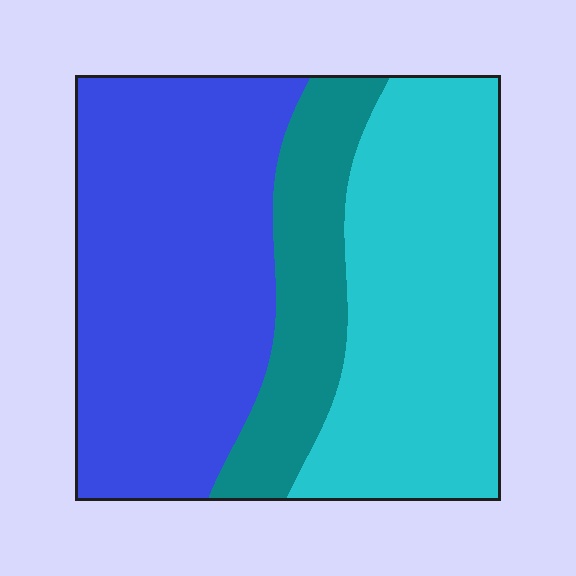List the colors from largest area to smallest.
From largest to smallest: blue, cyan, teal.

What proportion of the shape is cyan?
Cyan takes up between a quarter and a half of the shape.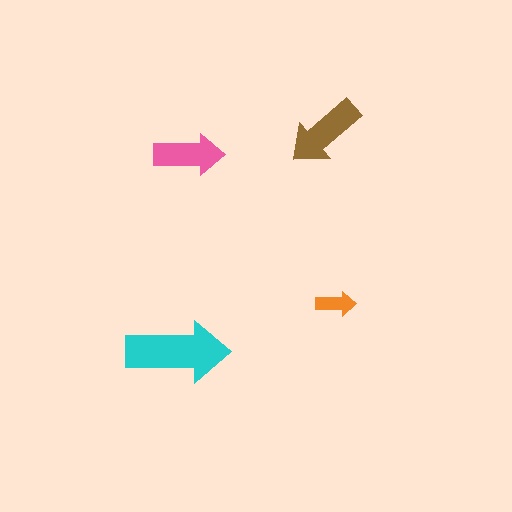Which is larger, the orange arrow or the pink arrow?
The pink one.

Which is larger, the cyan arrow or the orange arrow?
The cyan one.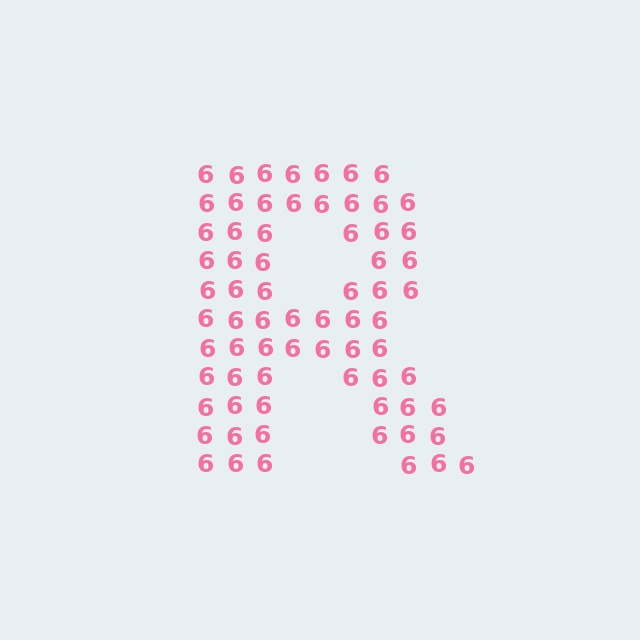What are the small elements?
The small elements are digit 6's.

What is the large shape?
The large shape is the letter R.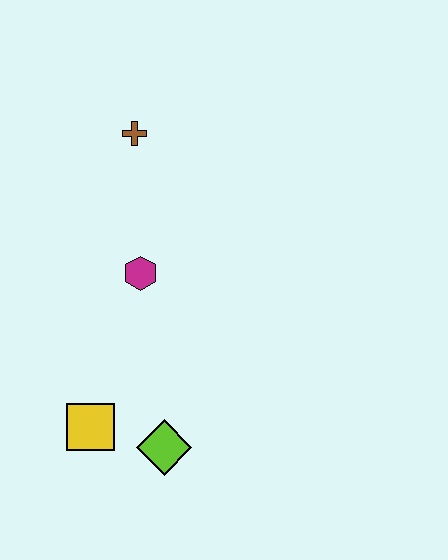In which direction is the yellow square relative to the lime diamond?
The yellow square is to the left of the lime diamond.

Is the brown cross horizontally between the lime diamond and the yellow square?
Yes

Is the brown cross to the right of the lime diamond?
No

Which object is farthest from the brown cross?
The lime diamond is farthest from the brown cross.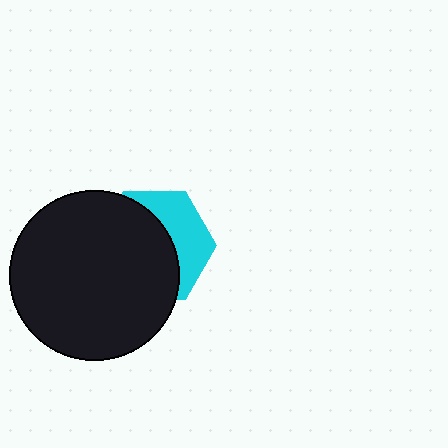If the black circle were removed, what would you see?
You would see the complete cyan hexagon.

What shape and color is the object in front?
The object in front is a black circle.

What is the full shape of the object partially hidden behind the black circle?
The partially hidden object is a cyan hexagon.